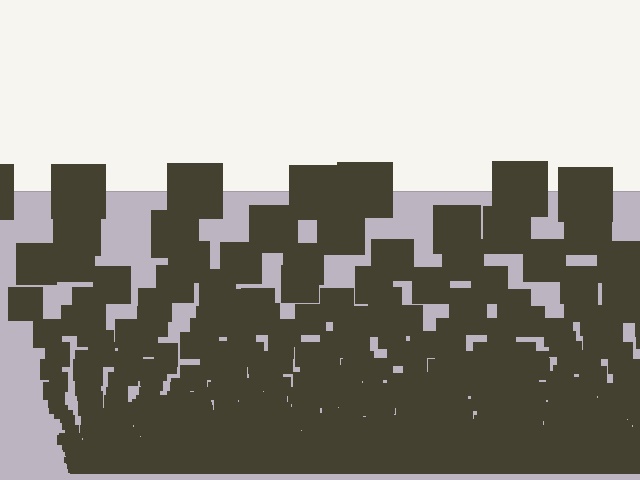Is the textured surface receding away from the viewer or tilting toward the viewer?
The surface appears to tilt toward the viewer. Texture elements get larger and sparser toward the top.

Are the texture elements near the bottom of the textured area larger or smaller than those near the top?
Smaller. The gradient is inverted — elements near the bottom are smaller and denser.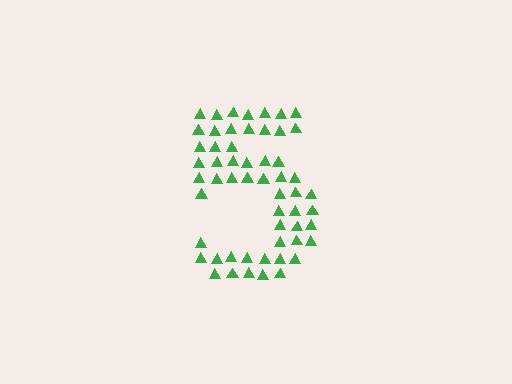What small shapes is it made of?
It is made of small triangles.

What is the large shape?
The large shape is the digit 5.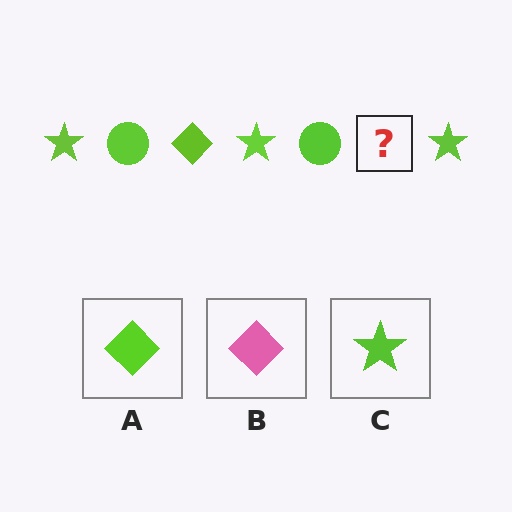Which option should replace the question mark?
Option A.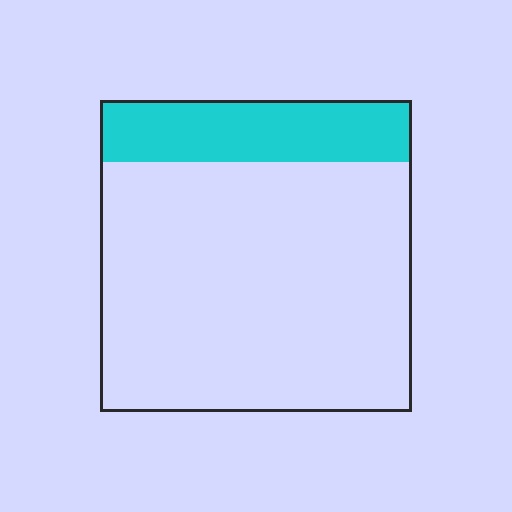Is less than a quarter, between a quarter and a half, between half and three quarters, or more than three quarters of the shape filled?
Less than a quarter.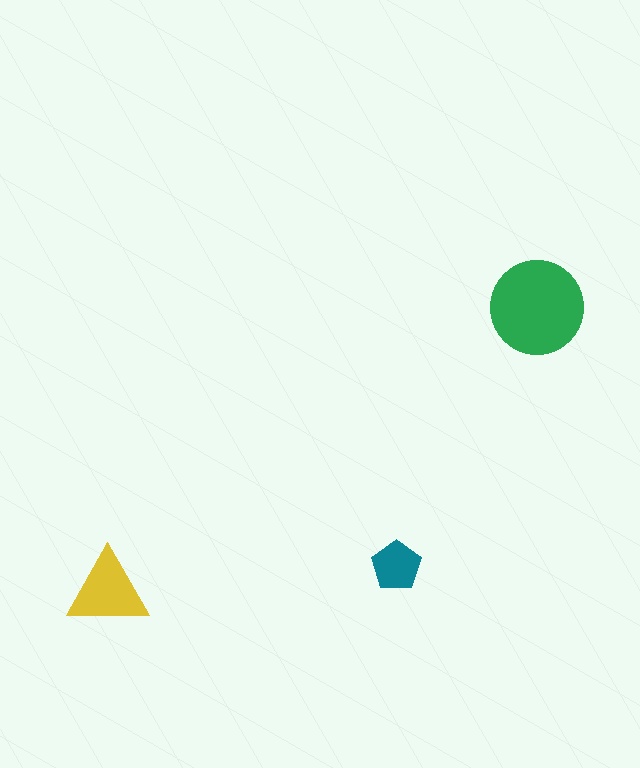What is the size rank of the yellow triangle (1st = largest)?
2nd.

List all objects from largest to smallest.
The green circle, the yellow triangle, the teal pentagon.